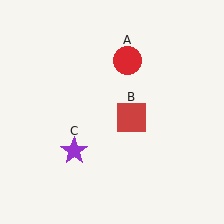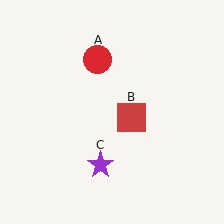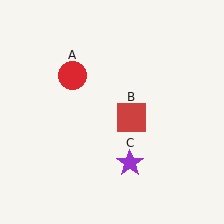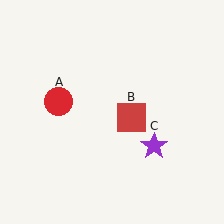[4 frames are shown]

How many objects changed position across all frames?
2 objects changed position: red circle (object A), purple star (object C).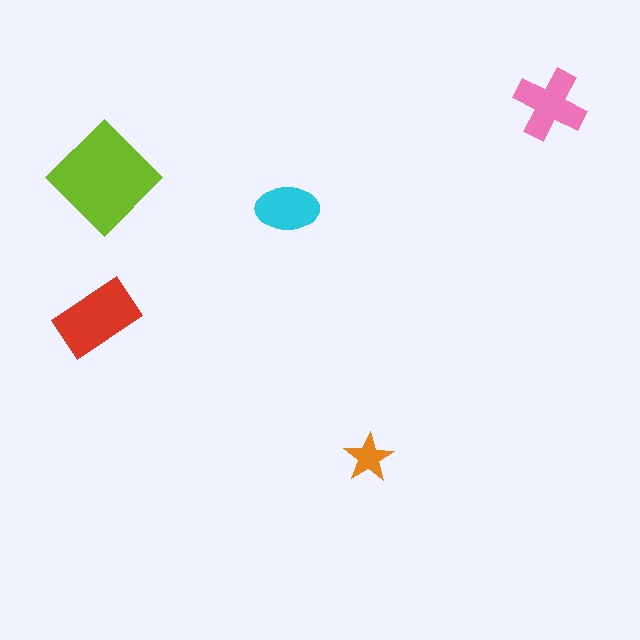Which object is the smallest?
The orange star.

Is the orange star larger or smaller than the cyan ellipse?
Smaller.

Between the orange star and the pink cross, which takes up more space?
The pink cross.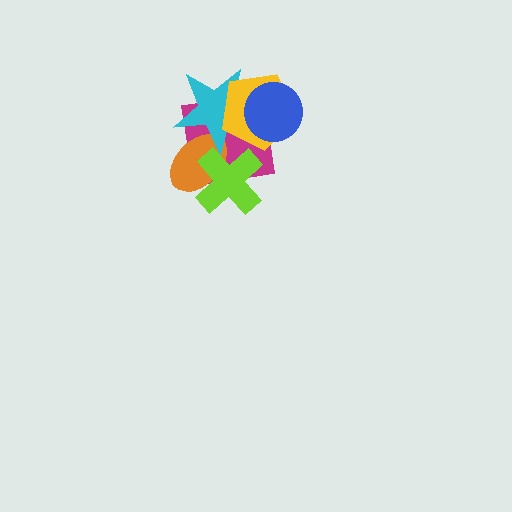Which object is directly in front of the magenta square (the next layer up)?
The orange ellipse is directly in front of the magenta square.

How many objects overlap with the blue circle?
3 objects overlap with the blue circle.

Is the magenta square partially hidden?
Yes, it is partially covered by another shape.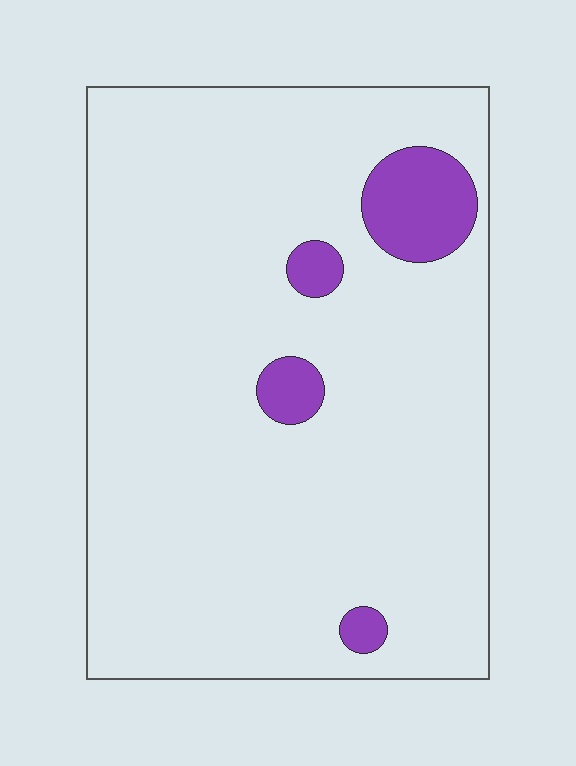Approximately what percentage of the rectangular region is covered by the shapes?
Approximately 10%.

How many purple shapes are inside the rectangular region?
4.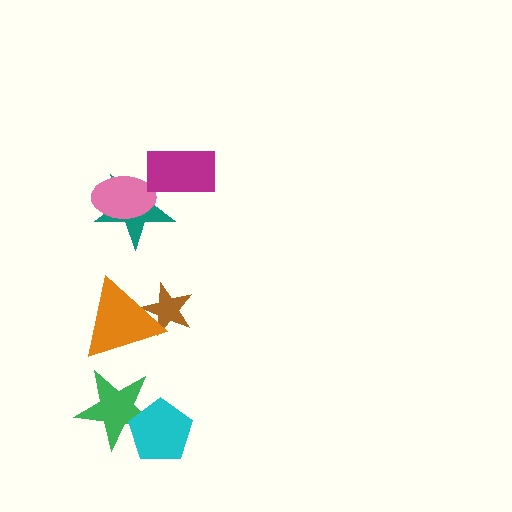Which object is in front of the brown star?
The orange triangle is in front of the brown star.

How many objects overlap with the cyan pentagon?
1 object overlaps with the cyan pentagon.